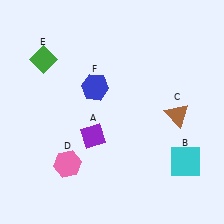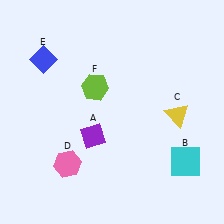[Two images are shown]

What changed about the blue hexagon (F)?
In Image 1, F is blue. In Image 2, it changed to lime.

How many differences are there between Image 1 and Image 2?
There are 3 differences between the two images.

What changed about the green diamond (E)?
In Image 1, E is green. In Image 2, it changed to blue.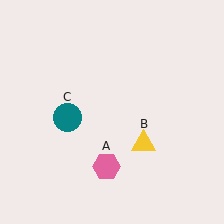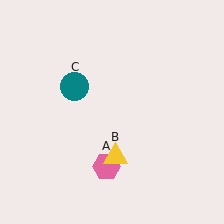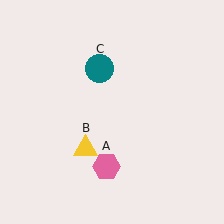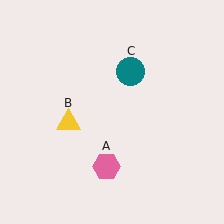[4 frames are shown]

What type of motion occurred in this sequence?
The yellow triangle (object B), teal circle (object C) rotated clockwise around the center of the scene.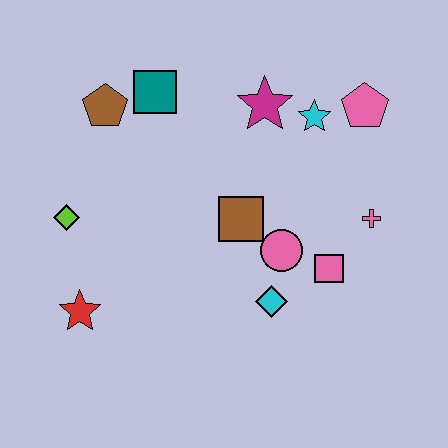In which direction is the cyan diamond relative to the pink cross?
The cyan diamond is to the left of the pink cross.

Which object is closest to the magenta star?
The cyan star is closest to the magenta star.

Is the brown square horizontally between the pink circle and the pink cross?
No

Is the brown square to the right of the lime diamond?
Yes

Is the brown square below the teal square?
Yes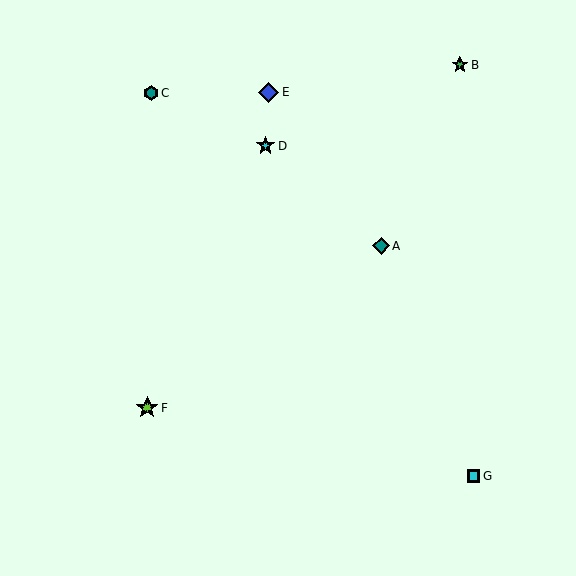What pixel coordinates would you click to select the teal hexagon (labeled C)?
Click at (151, 93) to select the teal hexagon C.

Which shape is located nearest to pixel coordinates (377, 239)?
The teal diamond (labeled A) at (381, 246) is nearest to that location.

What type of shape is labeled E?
Shape E is a blue diamond.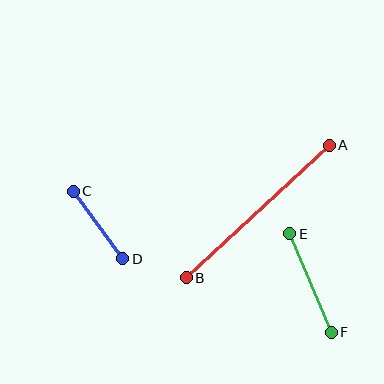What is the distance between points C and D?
The distance is approximately 84 pixels.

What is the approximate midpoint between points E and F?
The midpoint is at approximately (310, 283) pixels.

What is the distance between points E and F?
The distance is approximately 107 pixels.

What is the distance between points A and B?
The distance is approximately 195 pixels.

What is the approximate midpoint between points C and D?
The midpoint is at approximately (98, 225) pixels.